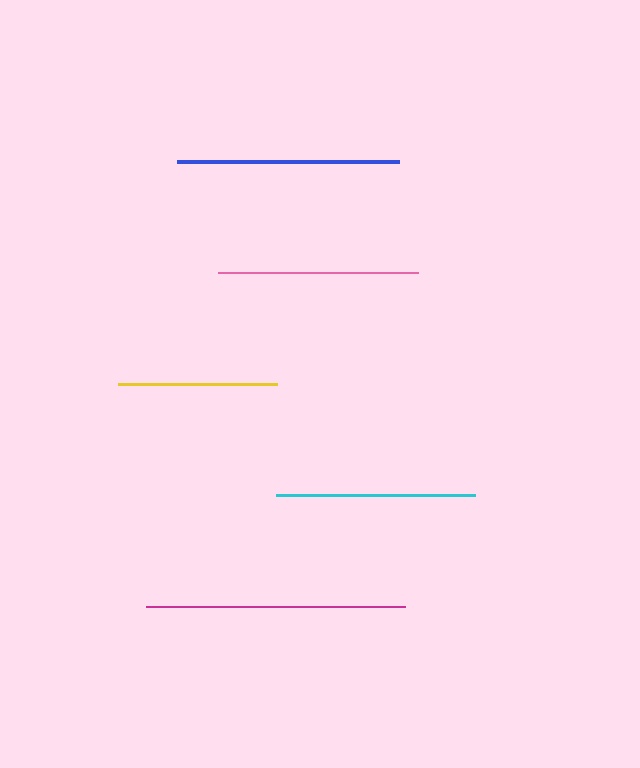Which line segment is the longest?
The magenta line is the longest at approximately 259 pixels.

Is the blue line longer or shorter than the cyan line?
The blue line is longer than the cyan line.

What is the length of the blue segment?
The blue segment is approximately 223 pixels long.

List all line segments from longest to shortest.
From longest to shortest: magenta, blue, pink, cyan, yellow.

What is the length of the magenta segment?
The magenta segment is approximately 259 pixels long.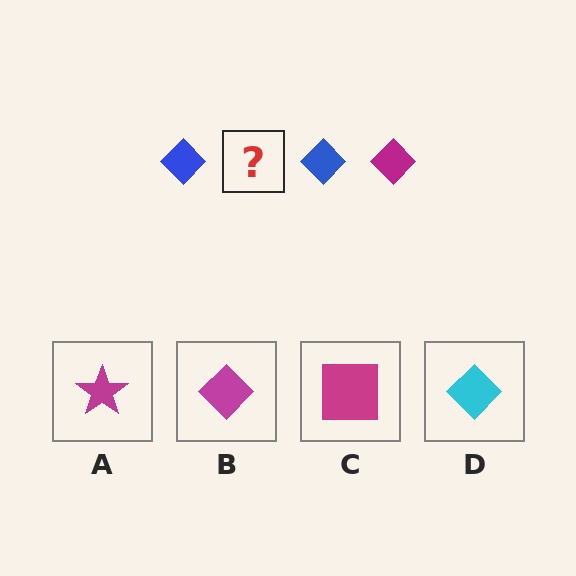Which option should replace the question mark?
Option B.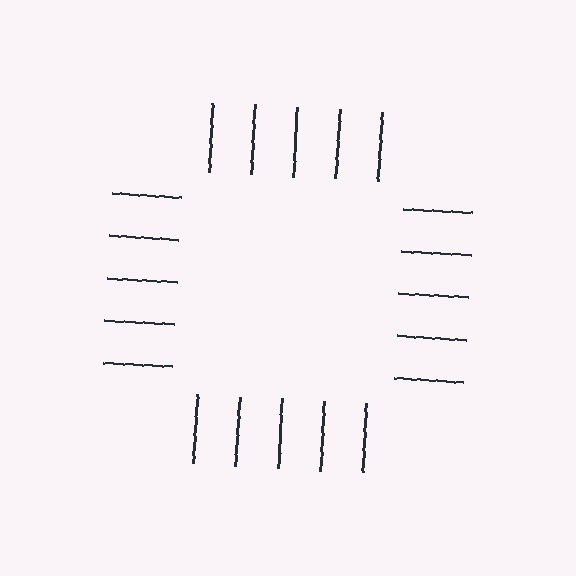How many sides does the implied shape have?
4 sides — the line-ends trace a square.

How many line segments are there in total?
20 — 5 along each of the 4 edges.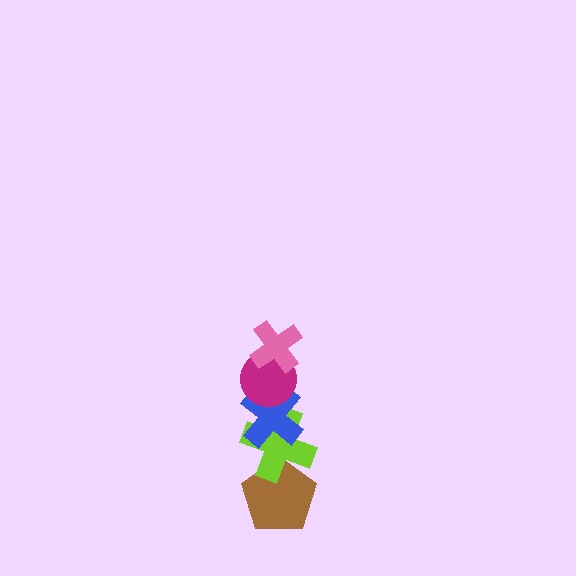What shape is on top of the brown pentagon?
The lime cross is on top of the brown pentagon.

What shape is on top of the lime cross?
The blue cross is on top of the lime cross.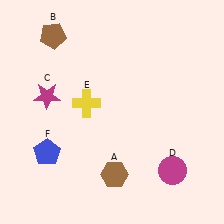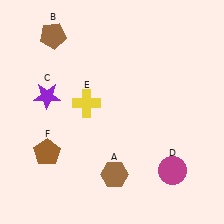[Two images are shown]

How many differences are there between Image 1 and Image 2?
There are 2 differences between the two images.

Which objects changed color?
C changed from magenta to purple. F changed from blue to brown.